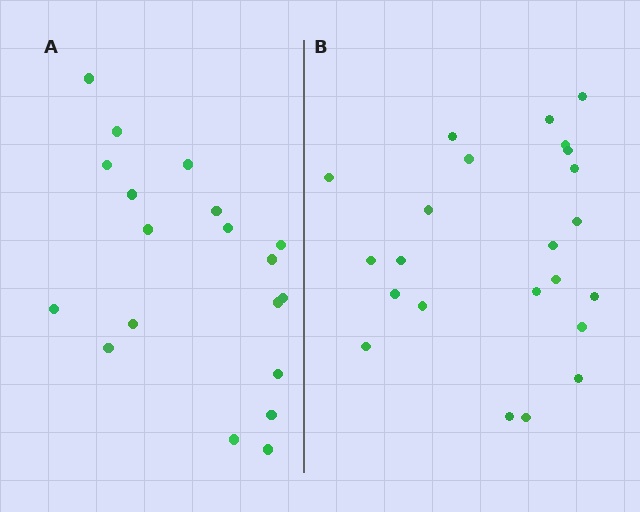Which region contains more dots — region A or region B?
Region B (the right region) has more dots.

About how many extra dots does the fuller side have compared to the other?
Region B has about 4 more dots than region A.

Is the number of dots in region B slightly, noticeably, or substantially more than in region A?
Region B has only slightly more — the two regions are fairly close. The ratio is roughly 1.2 to 1.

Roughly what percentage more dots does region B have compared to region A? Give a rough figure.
About 20% more.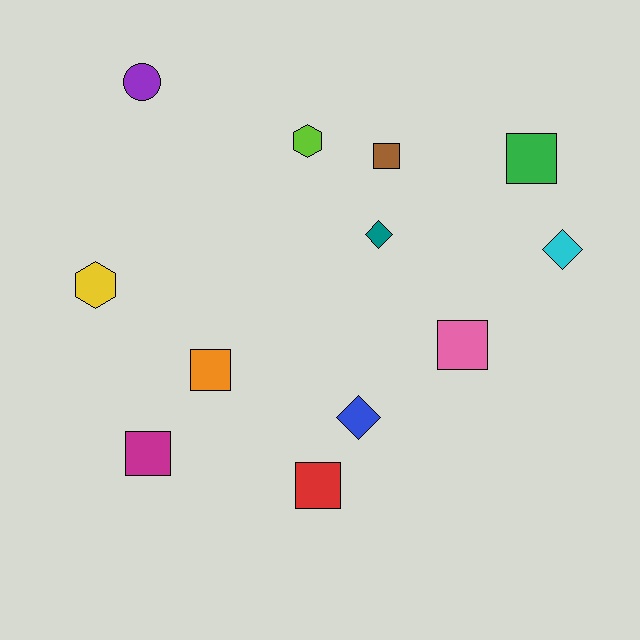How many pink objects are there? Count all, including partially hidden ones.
There is 1 pink object.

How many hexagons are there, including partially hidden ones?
There are 2 hexagons.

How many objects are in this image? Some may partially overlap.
There are 12 objects.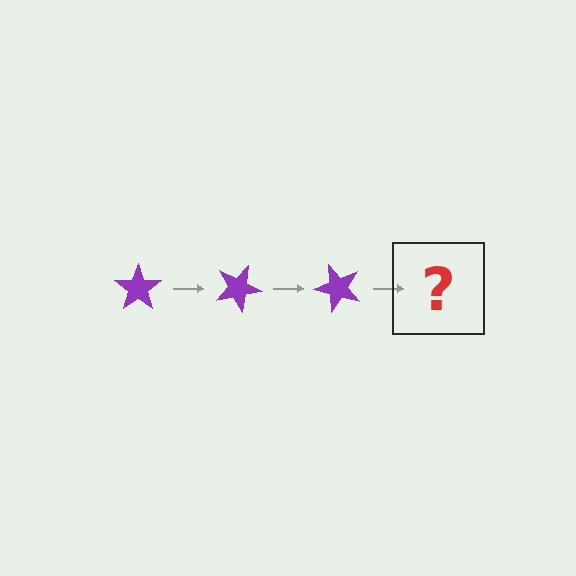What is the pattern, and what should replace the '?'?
The pattern is that the star rotates 25 degrees each step. The '?' should be a purple star rotated 75 degrees.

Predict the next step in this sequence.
The next step is a purple star rotated 75 degrees.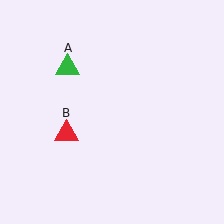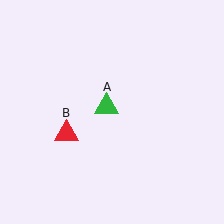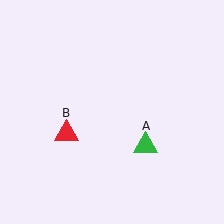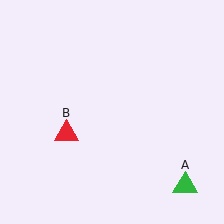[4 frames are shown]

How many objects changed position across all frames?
1 object changed position: green triangle (object A).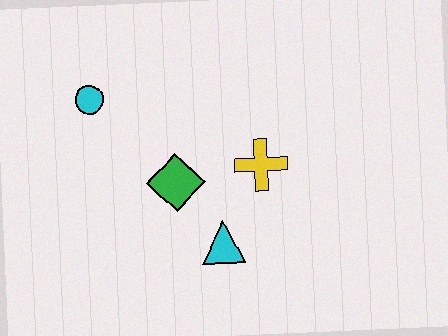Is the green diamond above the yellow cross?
No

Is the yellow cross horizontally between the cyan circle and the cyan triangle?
No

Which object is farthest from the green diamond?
The cyan circle is farthest from the green diamond.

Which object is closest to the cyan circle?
The green diamond is closest to the cyan circle.